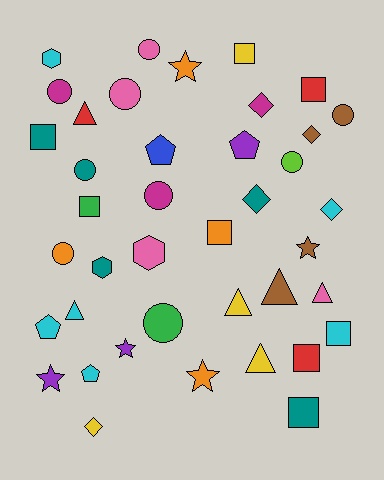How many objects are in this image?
There are 40 objects.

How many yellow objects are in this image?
There are 4 yellow objects.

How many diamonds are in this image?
There are 5 diamonds.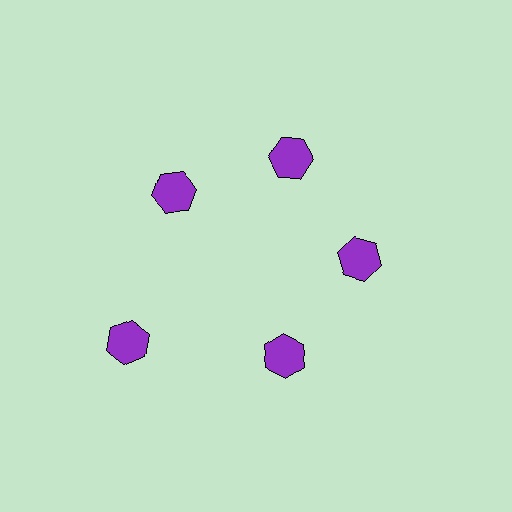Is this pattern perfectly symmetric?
No. The 5 purple hexagons are arranged in a ring, but one element near the 8 o'clock position is pushed outward from the center, breaking the 5-fold rotational symmetry.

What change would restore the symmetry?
The symmetry would be restored by moving it inward, back onto the ring so that all 5 hexagons sit at equal angles and equal distance from the center.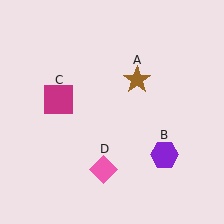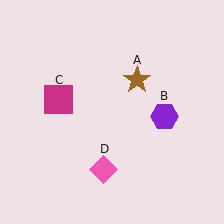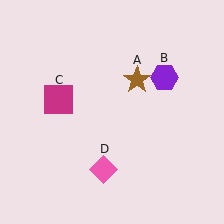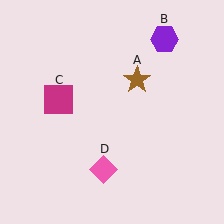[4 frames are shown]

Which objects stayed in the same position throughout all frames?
Brown star (object A) and magenta square (object C) and pink diamond (object D) remained stationary.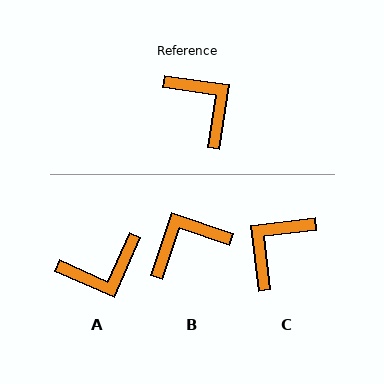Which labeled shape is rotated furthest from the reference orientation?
A, about 105 degrees away.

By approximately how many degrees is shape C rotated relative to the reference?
Approximately 105 degrees counter-clockwise.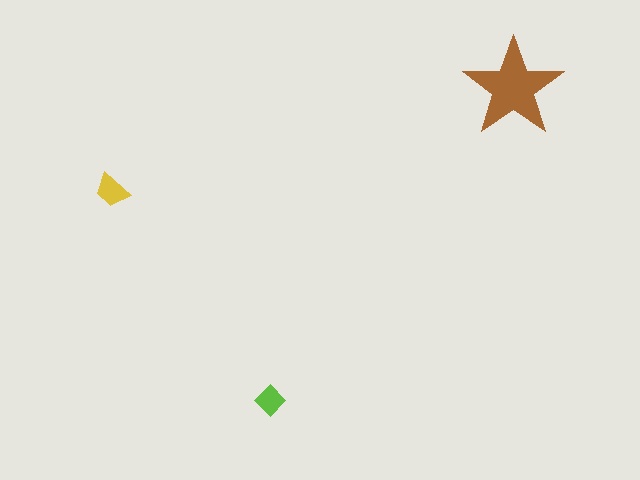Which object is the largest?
The brown star.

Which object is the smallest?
The lime diamond.